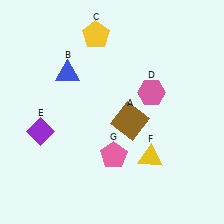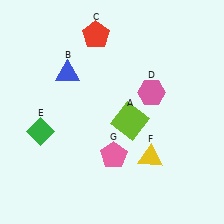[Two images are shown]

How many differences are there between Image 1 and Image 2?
There are 3 differences between the two images.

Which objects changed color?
A changed from brown to lime. C changed from yellow to red. E changed from purple to green.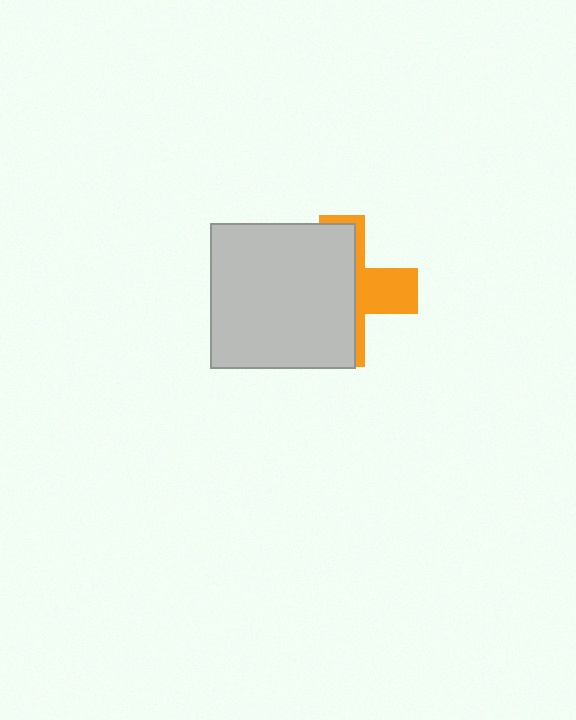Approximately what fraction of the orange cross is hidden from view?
Roughly 65% of the orange cross is hidden behind the light gray square.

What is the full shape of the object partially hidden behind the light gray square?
The partially hidden object is an orange cross.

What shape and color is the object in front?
The object in front is a light gray square.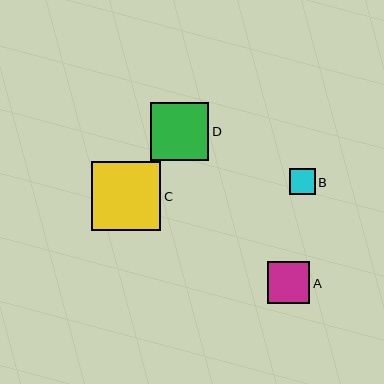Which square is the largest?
Square C is the largest with a size of approximately 69 pixels.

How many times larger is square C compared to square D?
Square C is approximately 1.2 times the size of square D.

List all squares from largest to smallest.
From largest to smallest: C, D, A, B.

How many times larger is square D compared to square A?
Square D is approximately 1.4 times the size of square A.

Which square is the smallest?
Square B is the smallest with a size of approximately 26 pixels.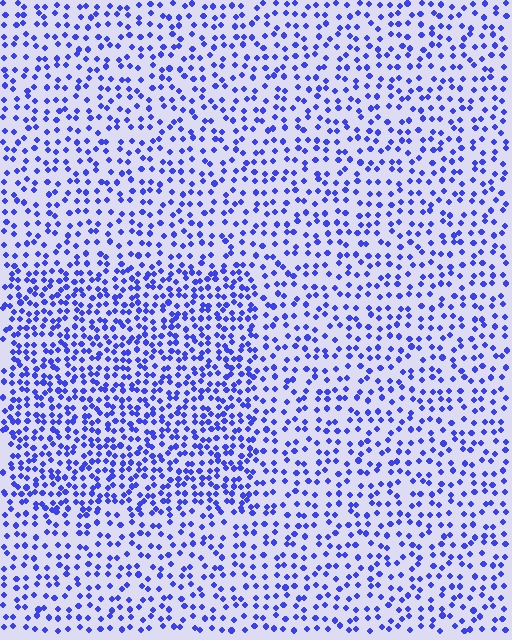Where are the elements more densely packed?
The elements are more densely packed inside the rectangle boundary.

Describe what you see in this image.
The image contains small blue elements arranged at two different densities. A rectangle-shaped region is visible where the elements are more densely packed than the surrounding area.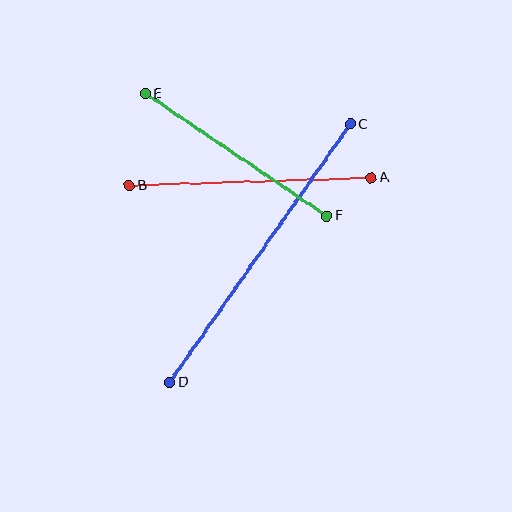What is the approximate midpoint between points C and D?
The midpoint is at approximately (260, 253) pixels.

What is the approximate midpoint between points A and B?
The midpoint is at approximately (250, 182) pixels.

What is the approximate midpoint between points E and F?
The midpoint is at approximately (236, 155) pixels.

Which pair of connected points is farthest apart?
Points C and D are farthest apart.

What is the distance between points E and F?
The distance is approximately 219 pixels.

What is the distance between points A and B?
The distance is approximately 242 pixels.